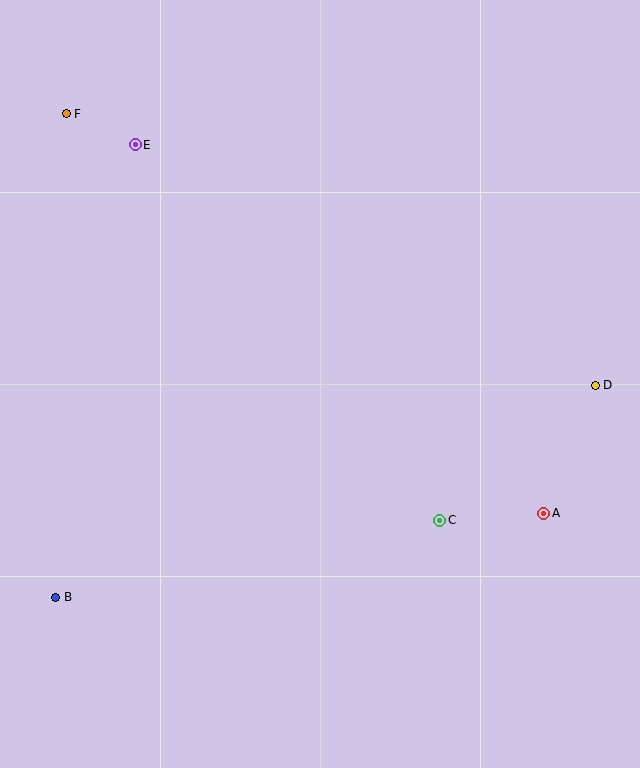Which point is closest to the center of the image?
Point C at (440, 520) is closest to the center.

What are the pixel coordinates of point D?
Point D is at (595, 385).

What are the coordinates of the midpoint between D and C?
The midpoint between D and C is at (518, 453).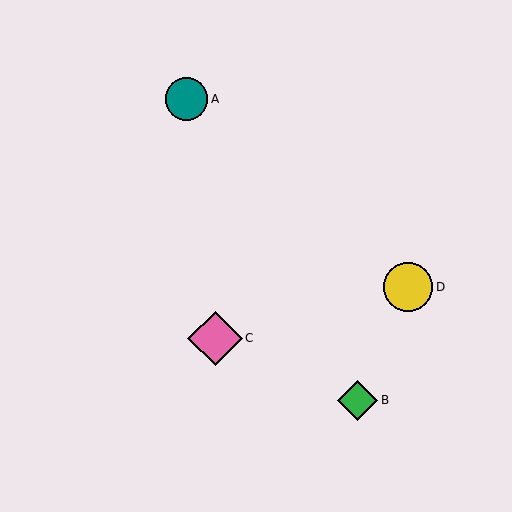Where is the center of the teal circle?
The center of the teal circle is at (187, 99).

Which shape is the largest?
The pink diamond (labeled C) is the largest.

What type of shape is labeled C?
Shape C is a pink diamond.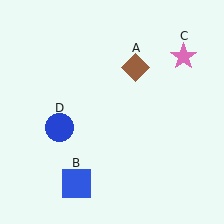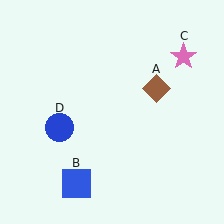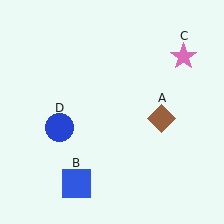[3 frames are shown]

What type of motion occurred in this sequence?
The brown diamond (object A) rotated clockwise around the center of the scene.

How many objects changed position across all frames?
1 object changed position: brown diamond (object A).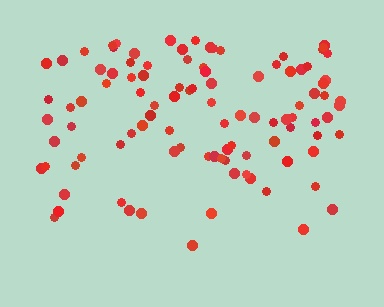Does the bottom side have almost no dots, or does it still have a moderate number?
Still a moderate number, just noticeably fewer than the top.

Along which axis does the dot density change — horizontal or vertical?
Vertical.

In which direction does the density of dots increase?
From bottom to top, with the top side densest.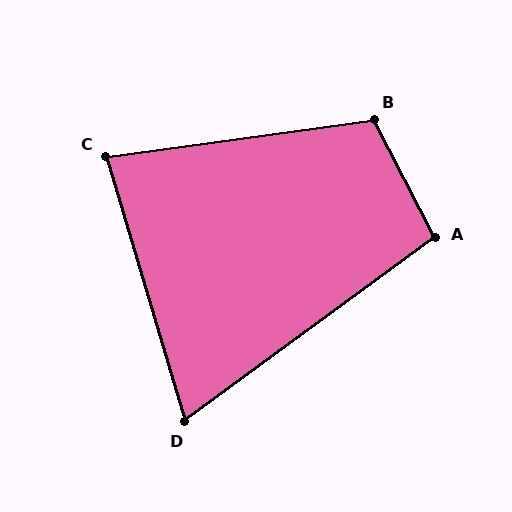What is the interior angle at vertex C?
Approximately 81 degrees (acute).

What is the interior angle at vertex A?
Approximately 99 degrees (obtuse).